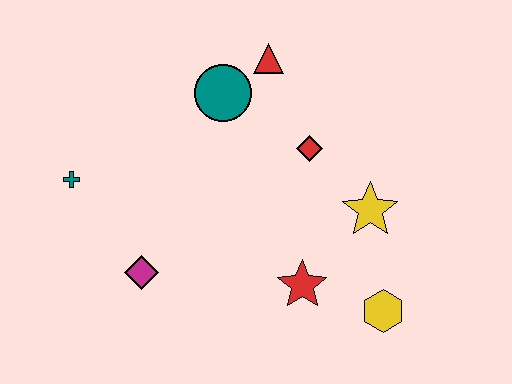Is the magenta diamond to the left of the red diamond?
Yes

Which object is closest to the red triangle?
The teal circle is closest to the red triangle.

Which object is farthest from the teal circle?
The yellow hexagon is farthest from the teal circle.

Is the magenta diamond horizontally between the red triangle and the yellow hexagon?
No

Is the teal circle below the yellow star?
No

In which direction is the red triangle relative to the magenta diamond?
The red triangle is above the magenta diamond.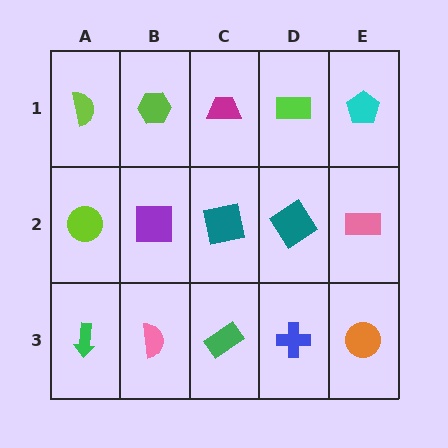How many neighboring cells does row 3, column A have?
2.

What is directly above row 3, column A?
A lime circle.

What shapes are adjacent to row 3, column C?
A teal square (row 2, column C), a pink semicircle (row 3, column B), a blue cross (row 3, column D).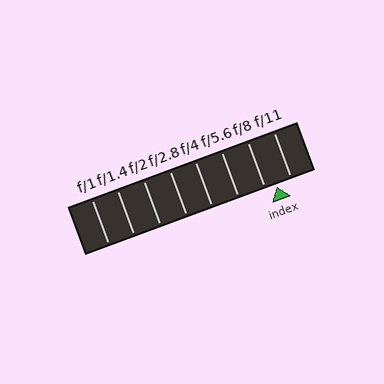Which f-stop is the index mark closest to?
The index mark is closest to f/8.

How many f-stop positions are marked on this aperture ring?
There are 8 f-stop positions marked.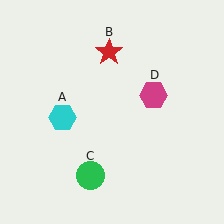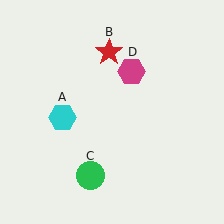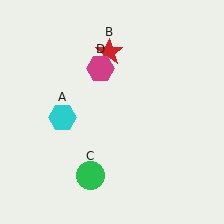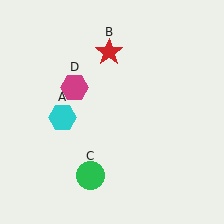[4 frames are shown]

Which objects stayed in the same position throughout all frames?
Cyan hexagon (object A) and red star (object B) and green circle (object C) remained stationary.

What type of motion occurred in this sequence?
The magenta hexagon (object D) rotated counterclockwise around the center of the scene.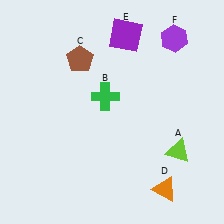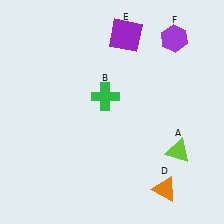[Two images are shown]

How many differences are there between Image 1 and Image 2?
There is 1 difference between the two images.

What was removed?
The brown pentagon (C) was removed in Image 2.